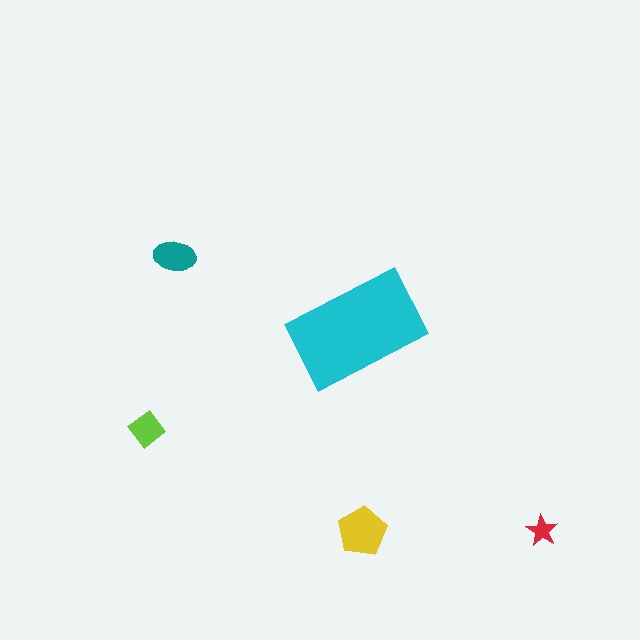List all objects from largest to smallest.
The cyan rectangle, the yellow pentagon, the teal ellipse, the lime diamond, the red star.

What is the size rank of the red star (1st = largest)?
5th.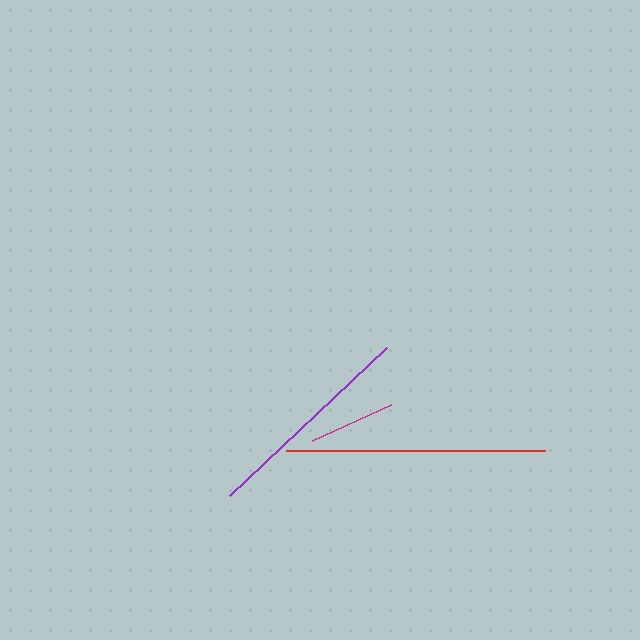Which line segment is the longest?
The red line is the longest at approximately 259 pixels.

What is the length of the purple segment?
The purple segment is approximately 215 pixels long.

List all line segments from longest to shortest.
From longest to shortest: red, purple, magenta.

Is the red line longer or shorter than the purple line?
The red line is longer than the purple line.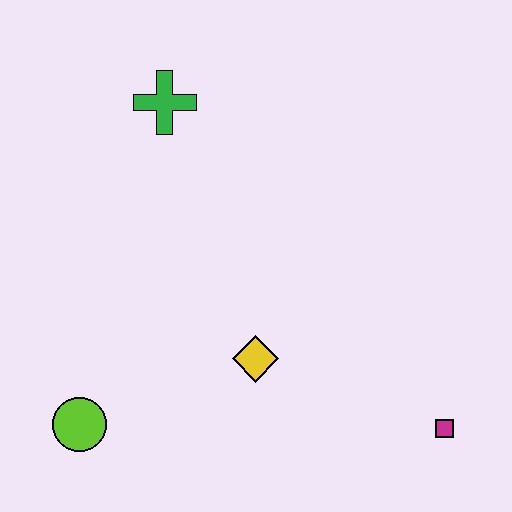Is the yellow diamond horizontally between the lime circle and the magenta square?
Yes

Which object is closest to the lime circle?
The yellow diamond is closest to the lime circle.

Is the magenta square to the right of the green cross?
Yes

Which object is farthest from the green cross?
The magenta square is farthest from the green cross.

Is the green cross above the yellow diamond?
Yes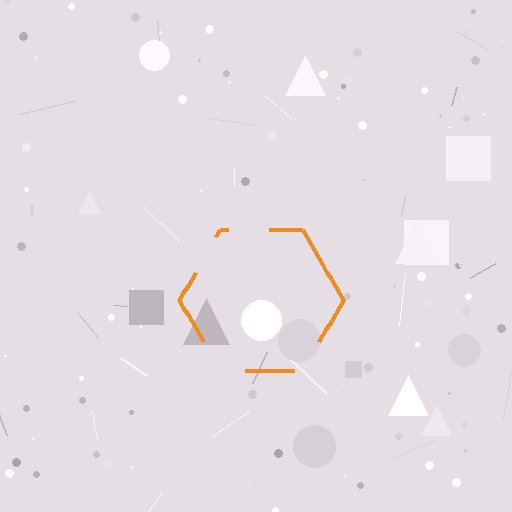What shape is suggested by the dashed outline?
The dashed outline suggests a hexagon.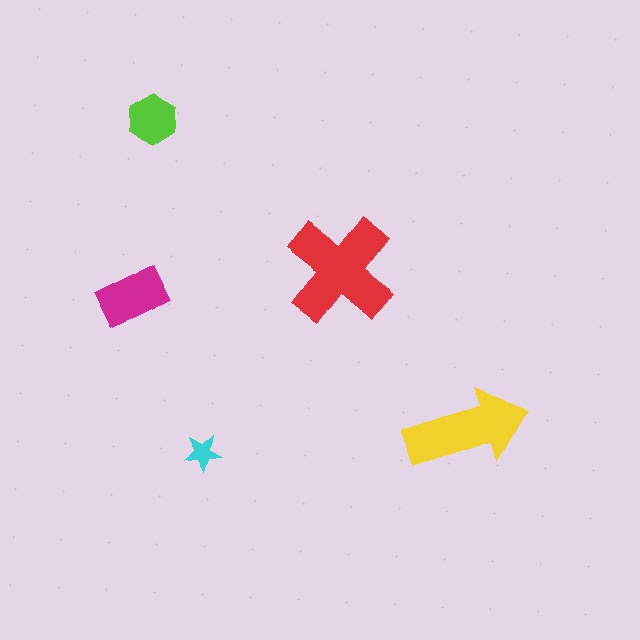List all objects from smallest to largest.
The cyan star, the lime hexagon, the magenta rectangle, the yellow arrow, the red cross.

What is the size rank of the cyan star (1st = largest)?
5th.